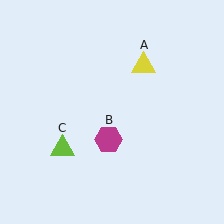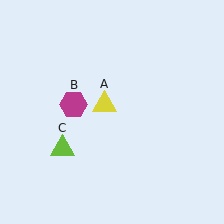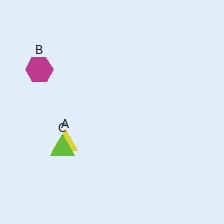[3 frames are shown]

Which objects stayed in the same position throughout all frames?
Lime triangle (object C) remained stationary.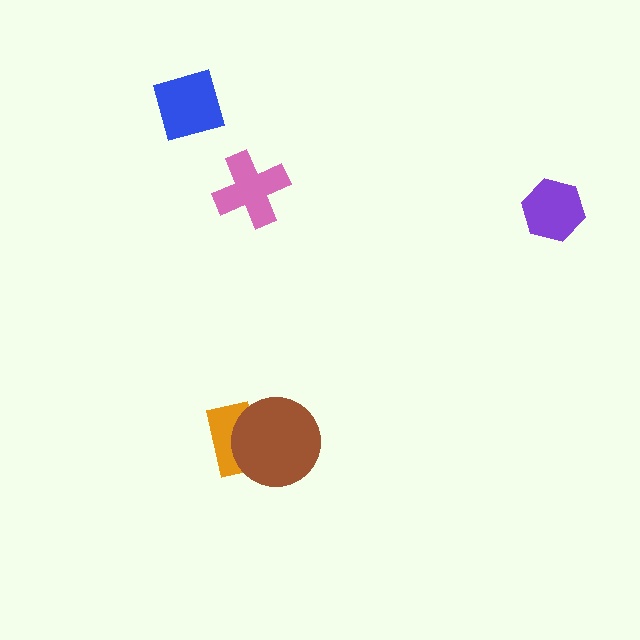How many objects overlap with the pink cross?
0 objects overlap with the pink cross.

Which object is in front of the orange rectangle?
The brown circle is in front of the orange rectangle.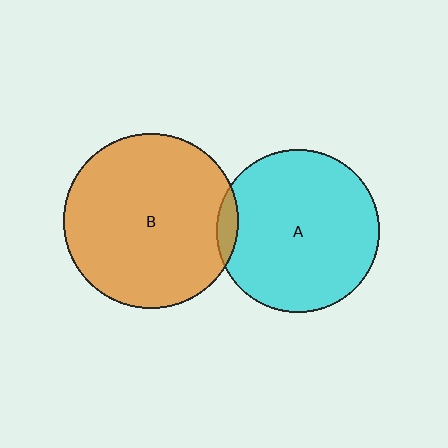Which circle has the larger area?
Circle B (orange).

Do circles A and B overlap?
Yes.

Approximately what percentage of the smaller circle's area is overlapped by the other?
Approximately 5%.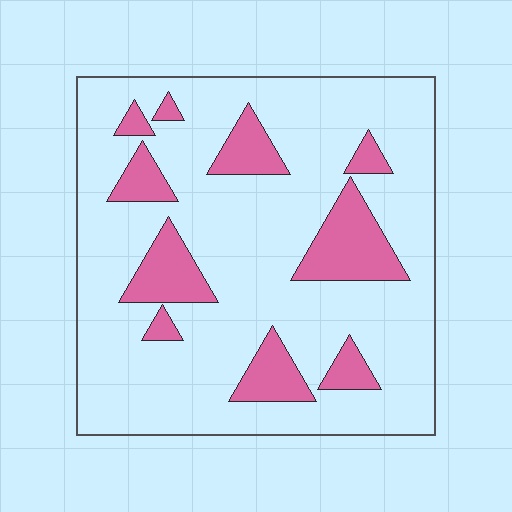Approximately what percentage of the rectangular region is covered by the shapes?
Approximately 20%.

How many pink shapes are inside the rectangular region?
10.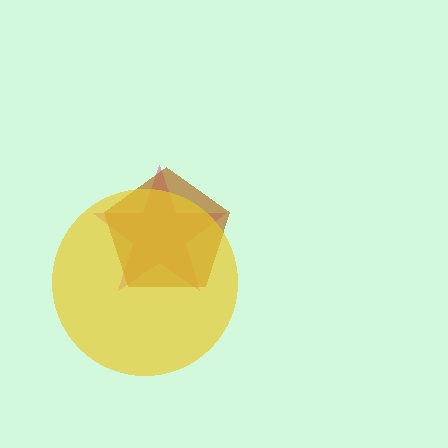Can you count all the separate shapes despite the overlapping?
Yes, there are 3 separate shapes.